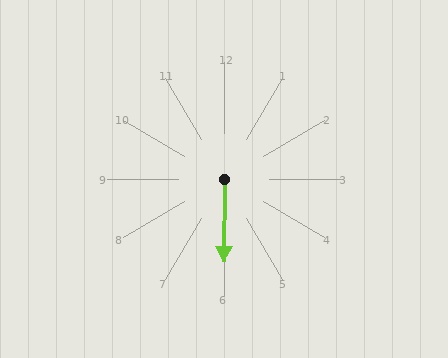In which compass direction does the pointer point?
South.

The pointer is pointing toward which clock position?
Roughly 6 o'clock.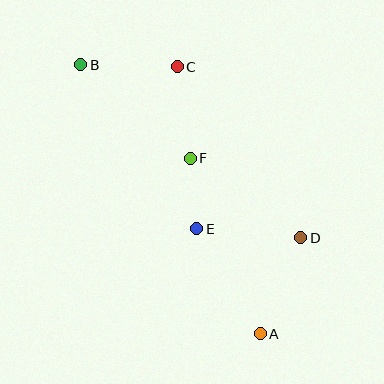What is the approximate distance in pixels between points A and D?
The distance between A and D is approximately 104 pixels.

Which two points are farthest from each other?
Points A and B are farthest from each other.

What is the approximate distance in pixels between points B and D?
The distance between B and D is approximately 280 pixels.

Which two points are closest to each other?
Points E and F are closest to each other.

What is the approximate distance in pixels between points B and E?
The distance between B and E is approximately 201 pixels.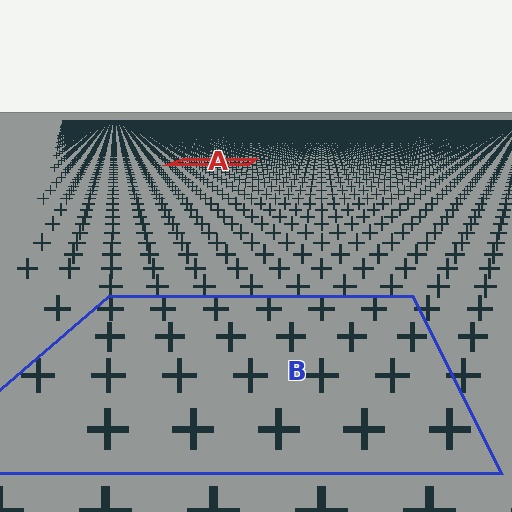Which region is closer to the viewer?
Region B is closer. The texture elements there are larger and more spread out.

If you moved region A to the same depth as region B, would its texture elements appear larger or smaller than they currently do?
They would appear larger. At a closer depth, the same texture elements are projected at a bigger on-screen size.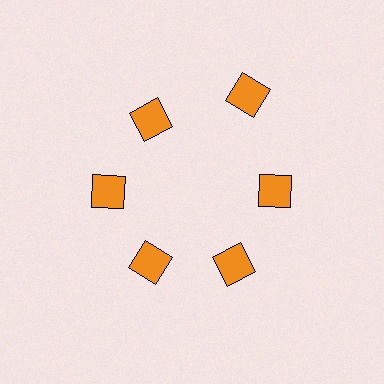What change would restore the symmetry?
The symmetry would be restored by moving it inward, back onto the ring so that all 6 diamonds sit at equal angles and equal distance from the center.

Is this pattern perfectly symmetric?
No. The 6 orange diamonds are arranged in a ring, but one element near the 1 o'clock position is pushed outward from the center, breaking the 6-fold rotational symmetry.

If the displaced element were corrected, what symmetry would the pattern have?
It would have 6-fold rotational symmetry — the pattern would map onto itself every 60 degrees.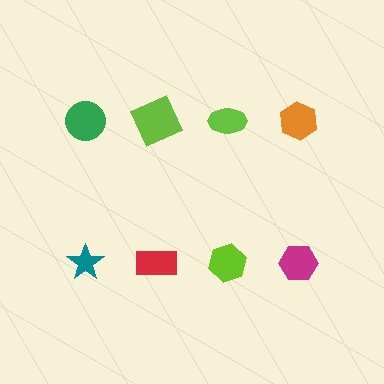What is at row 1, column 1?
A green circle.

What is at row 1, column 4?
An orange hexagon.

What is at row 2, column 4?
A magenta hexagon.